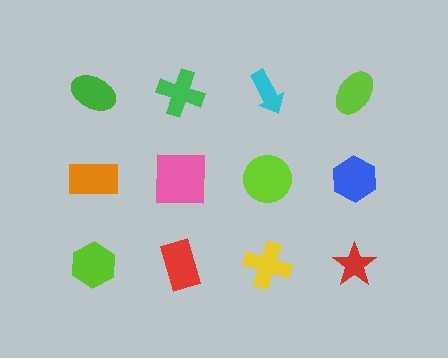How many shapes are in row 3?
4 shapes.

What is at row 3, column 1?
A lime hexagon.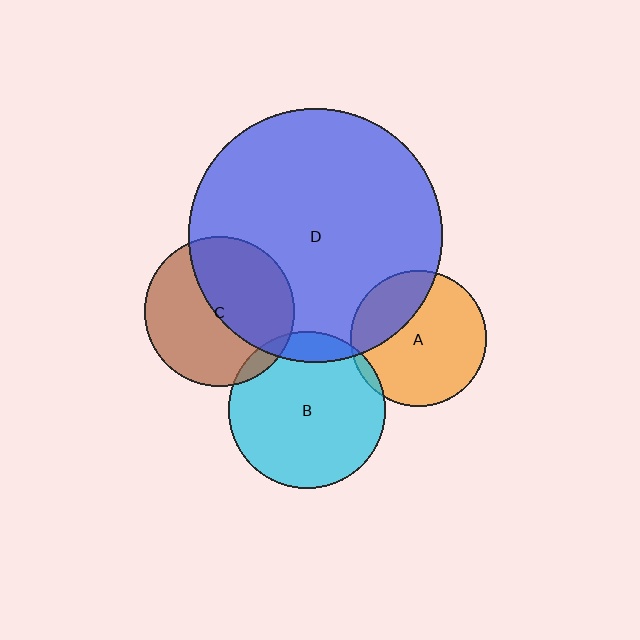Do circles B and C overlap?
Yes.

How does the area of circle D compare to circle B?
Approximately 2.6 times.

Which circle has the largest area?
Circle D (blue).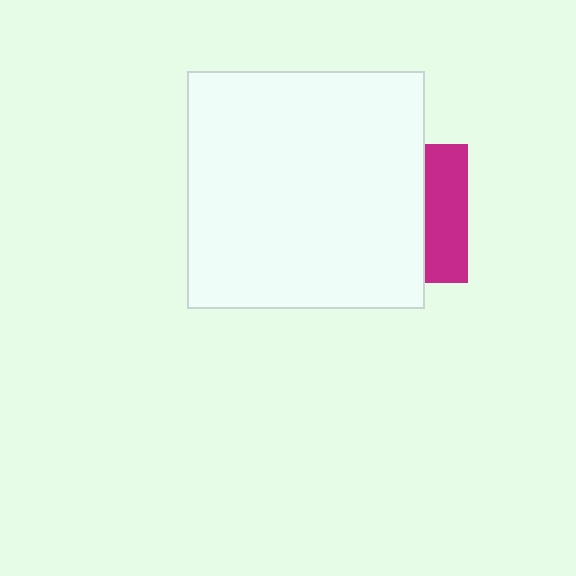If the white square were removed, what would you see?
You would see the complete magenta square.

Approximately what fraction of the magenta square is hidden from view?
Roughly 70% of the magenta square is hidden behind the white square.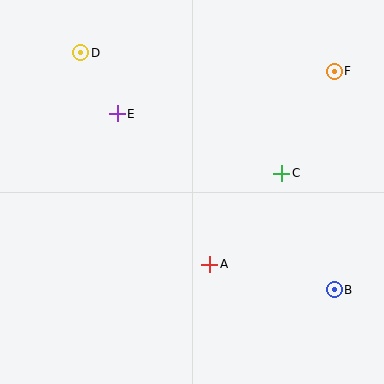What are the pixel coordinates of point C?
Point C is at (282, 173).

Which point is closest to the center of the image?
Point A at (210, 264) is closest to the center.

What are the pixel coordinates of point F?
Point F is at (334, 72).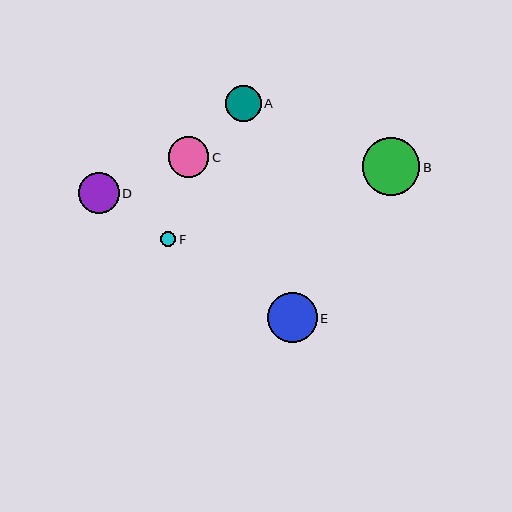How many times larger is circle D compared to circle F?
Circle D is approximately 2.7 times the size of circle F.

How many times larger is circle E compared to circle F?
Circle E is approximately 3.3 times the size of circle F.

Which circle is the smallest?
Circle F is the smallest with a size of approximately 15 pixels.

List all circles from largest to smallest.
From largest to smallest: B, E, D, C, A, F.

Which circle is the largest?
Circle B is the largest with a size of approximately 58 pixels.